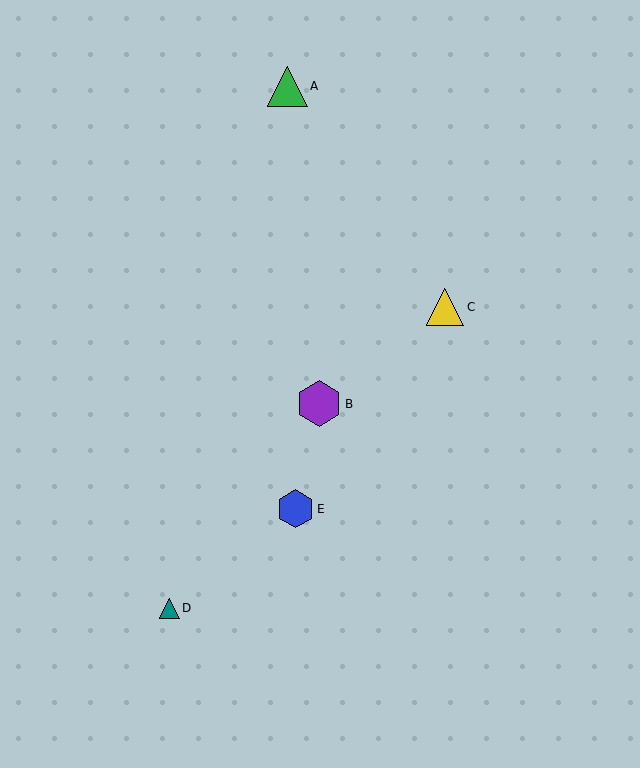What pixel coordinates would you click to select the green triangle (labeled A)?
Click at (287, 86) to select the green triangle A.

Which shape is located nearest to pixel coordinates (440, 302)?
The yellow triangle (labeled C) at (445, 307) is nearest to that location.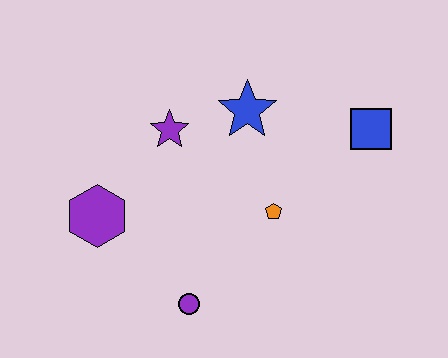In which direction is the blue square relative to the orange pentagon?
The blue square is to the right of the orange pentagon.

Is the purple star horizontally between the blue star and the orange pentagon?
No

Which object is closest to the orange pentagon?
The blue star is closest to the orange pentagon.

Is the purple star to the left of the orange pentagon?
Yes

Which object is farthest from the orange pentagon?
The purple hexagon is farthest from the orange pentagon.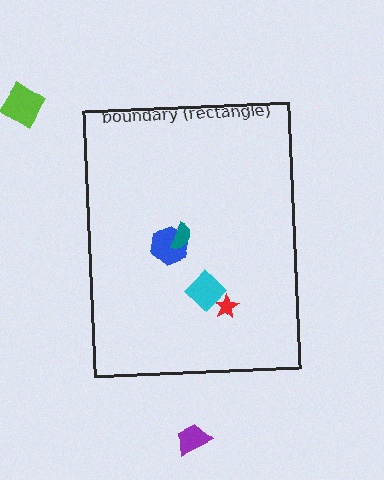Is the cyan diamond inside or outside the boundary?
Inside.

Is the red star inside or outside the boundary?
Inside.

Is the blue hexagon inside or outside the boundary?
Inside.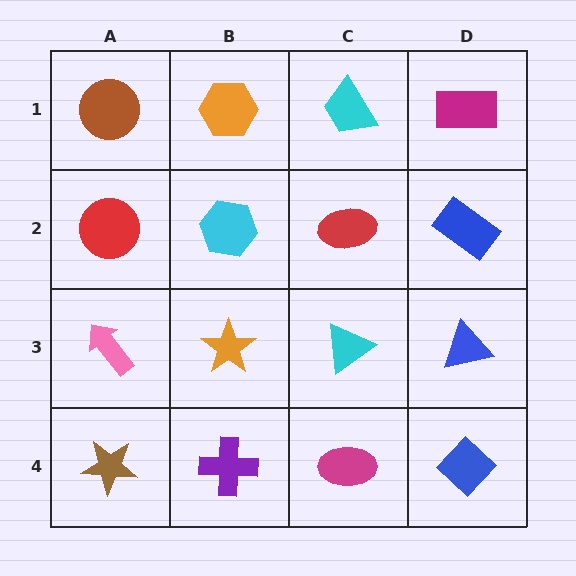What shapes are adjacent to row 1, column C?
A red ellipse (row 2, column C), an orange hexagon (row 1, column B), a magenta rectangle (row 1, column D).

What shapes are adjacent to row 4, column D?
A blue triangle (row 3, column D), a magenta ellipse (row 4, column C).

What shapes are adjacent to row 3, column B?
A cyan hexagon (row 2, column B), a purple cross (row 4, column B), a pink arrow (row 3, column A), a cyan triangle (row 3, column C).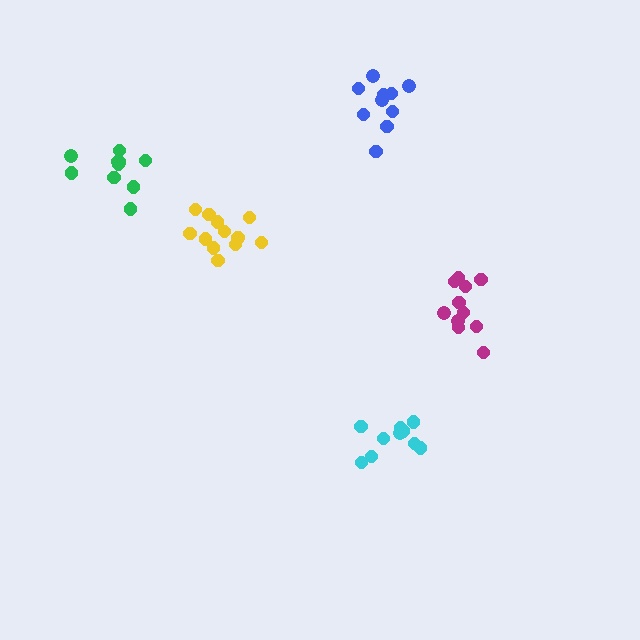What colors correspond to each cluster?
The clusters are colored: blue, green, yellow, magenta, cyan.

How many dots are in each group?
Group 1: 10 dots, Group 2: 10 dots, Group 3: 13 dots, Group 4: 11 dots, Group 5: 10 dots (54 total).